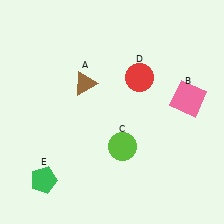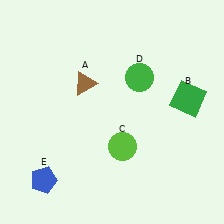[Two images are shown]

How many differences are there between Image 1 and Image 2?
There are 3 differences between the two images.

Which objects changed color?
B changed from pink to green. D changed from red to green. E changed from green to blue.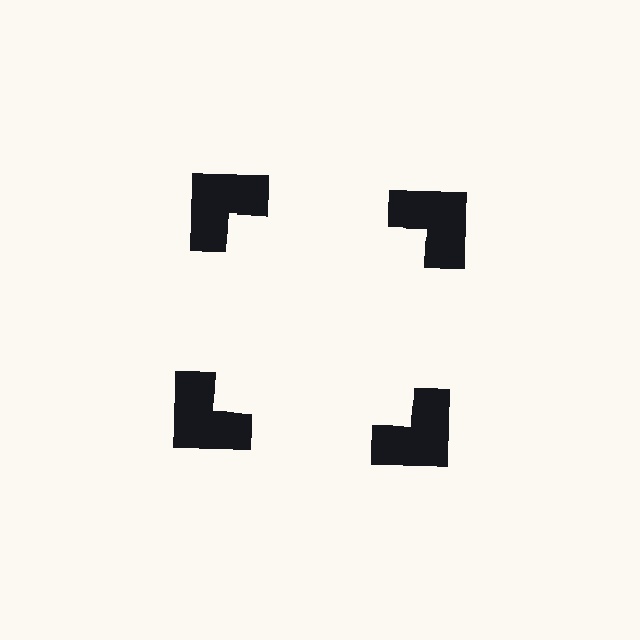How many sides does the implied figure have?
4 sides.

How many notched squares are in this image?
There are 4 — one at each vertex of the illusory square.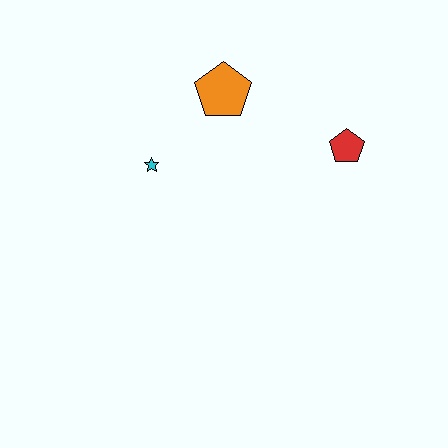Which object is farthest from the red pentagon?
The cyan star is farthest from the red pentagon.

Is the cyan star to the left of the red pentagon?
Yes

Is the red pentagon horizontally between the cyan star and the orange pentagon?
No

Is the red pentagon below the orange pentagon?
Yes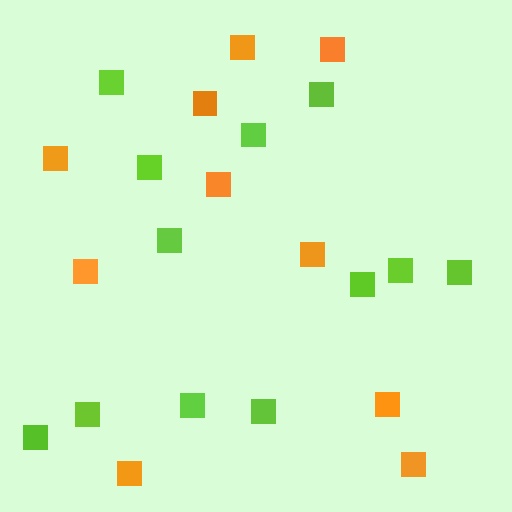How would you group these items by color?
There are 2 groups: one group of lime squares (12) and one group of orange squares (10).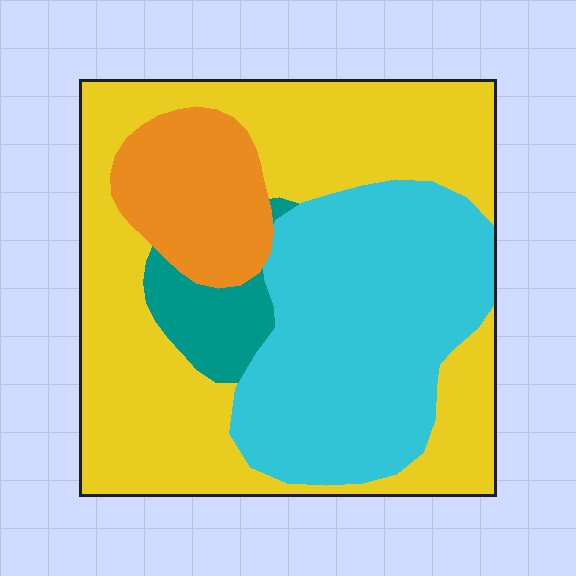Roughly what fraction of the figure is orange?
Orange takes up about one eighth (1/8) of the figure.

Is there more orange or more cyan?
Cyan.